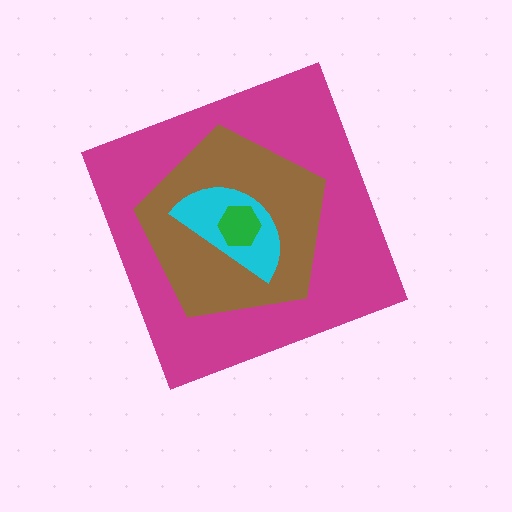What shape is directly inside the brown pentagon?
The cyan semicircle.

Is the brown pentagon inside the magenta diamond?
Yes.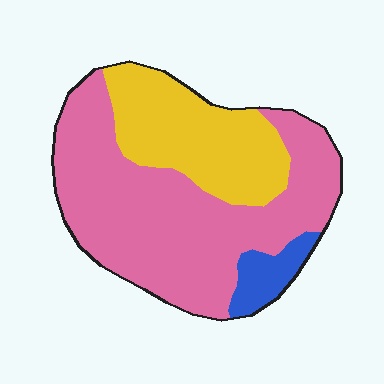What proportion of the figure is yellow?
Yellow covers 30% of the figure.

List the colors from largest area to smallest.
From largest to smallest: pink, yellow, blue.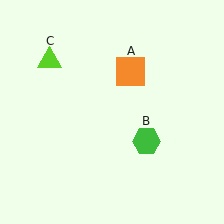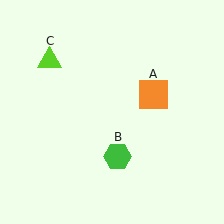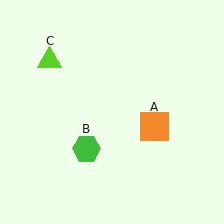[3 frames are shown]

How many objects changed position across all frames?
2 objects changed position: orange square (object A), green hexagon (object B).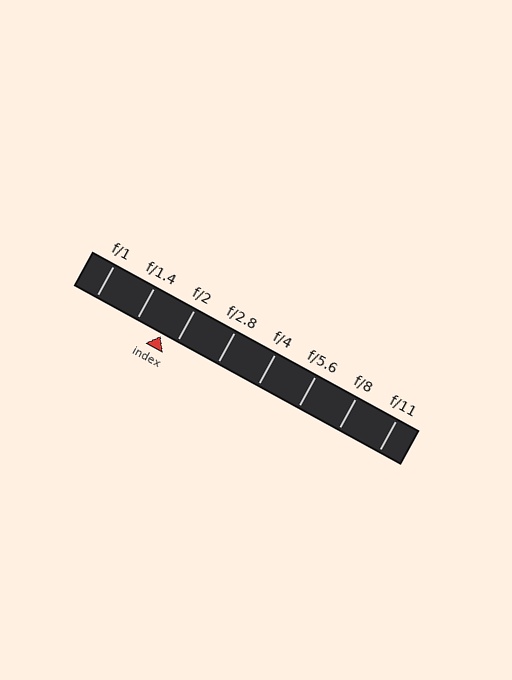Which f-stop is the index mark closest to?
The index mark is closest to f/2.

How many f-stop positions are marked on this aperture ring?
There are 8 f-stop positions marked.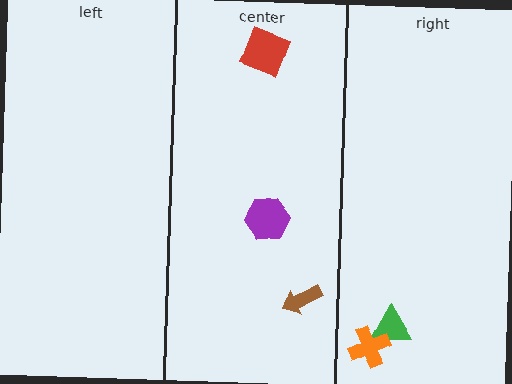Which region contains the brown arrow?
The center region.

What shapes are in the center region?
The brown arrow, the red diamond, the purple hexagon.